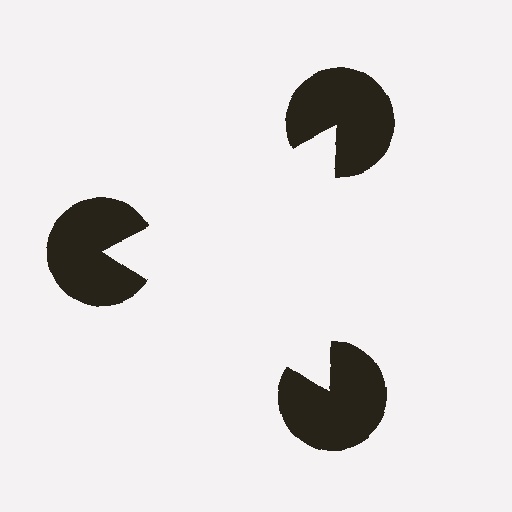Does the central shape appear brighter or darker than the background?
It typically appears slightly brighter than the background, even though no actual brightness change is drawn.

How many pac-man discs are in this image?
There are 3 — one at each vertex of the illusory triangle.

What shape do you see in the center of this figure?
An illusory triangle — its edges are inferred from the aligned wedge cuts in the pac-man discs, not physically drawn.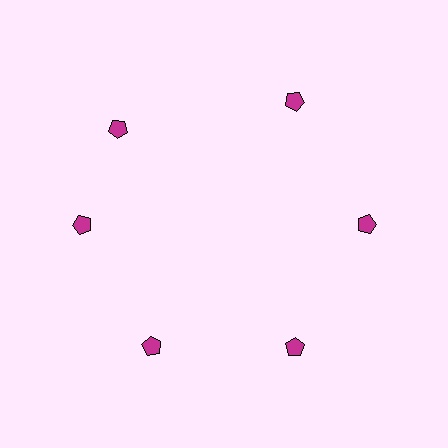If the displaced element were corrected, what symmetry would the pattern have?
It would have 6-fold rotational symmetry — the pattern would map onto itself every 60 degrees.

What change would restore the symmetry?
The symmetry would be restored by rotating it back into even spacing with its neighbors so that all 6 pentagons sit at equal angles and equal distance from the center.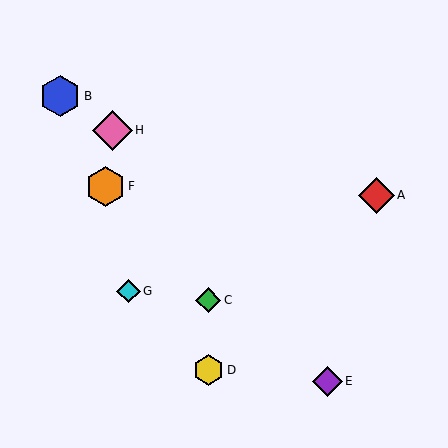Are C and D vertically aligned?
Yes, both are at x≈208.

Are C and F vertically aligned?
No, C is at x≈208 and F is at x≈105.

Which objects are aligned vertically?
Objects C, D are aligned vertically.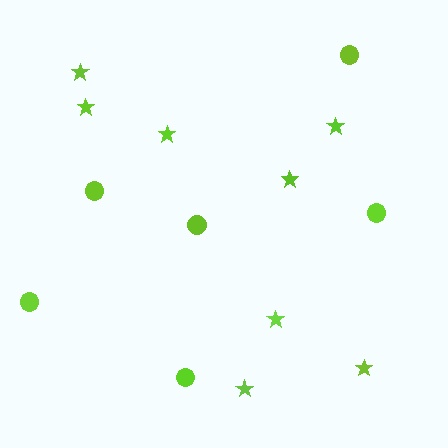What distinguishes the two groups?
There are 2 groups: one group of stars (8) and one group of circles (6).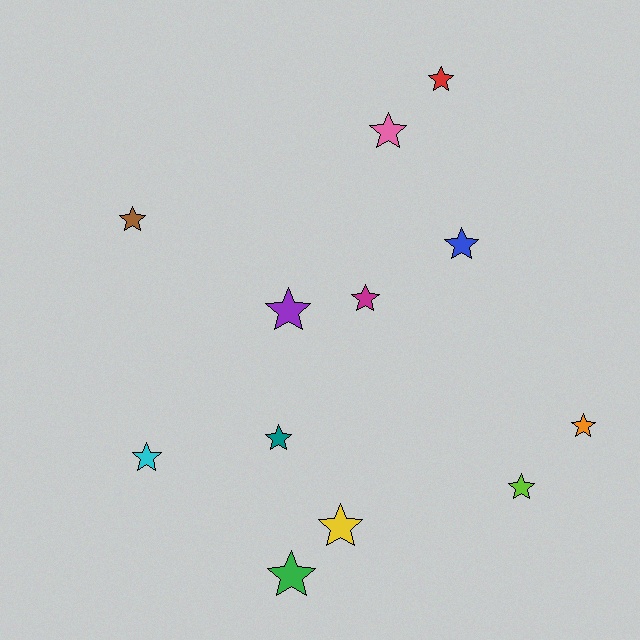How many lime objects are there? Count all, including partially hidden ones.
There is 1 lime object.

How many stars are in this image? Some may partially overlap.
There are 12 stars.